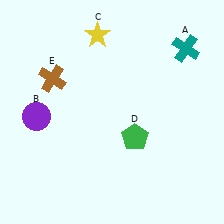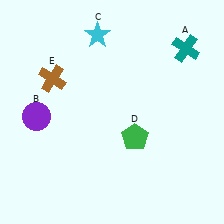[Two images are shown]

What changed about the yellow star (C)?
In Image 1, C is yellow. In Image 2, it changed to cyan.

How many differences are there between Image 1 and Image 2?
There is 1 difference between the two images.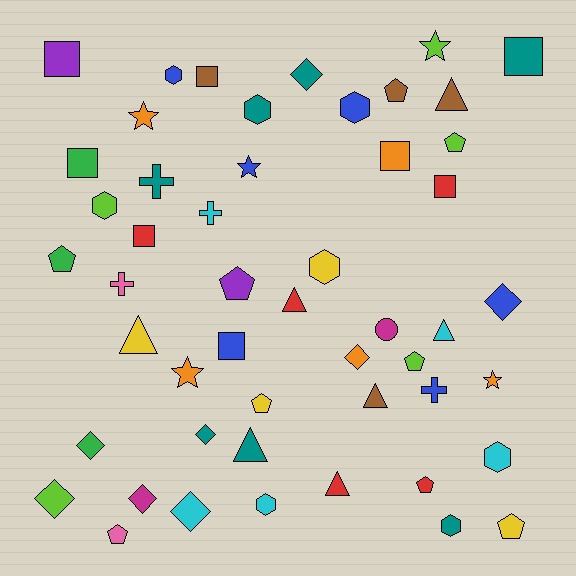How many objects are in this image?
There are 50 objects.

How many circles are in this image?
There is 1 circle.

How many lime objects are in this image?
There are 5 lime objects.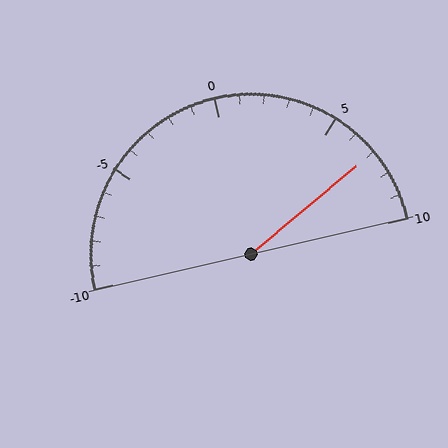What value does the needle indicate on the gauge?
The needle indicates approximately 7.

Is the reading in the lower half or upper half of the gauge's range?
The reading is in the upper half of the range (-10 to 10).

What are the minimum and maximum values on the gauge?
The gauge ranges from -10 to 10.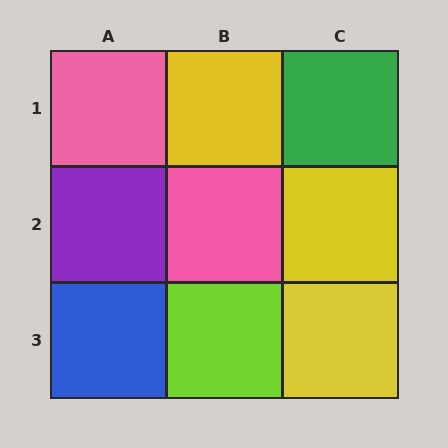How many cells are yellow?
3 cells are yellow.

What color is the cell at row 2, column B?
Pink.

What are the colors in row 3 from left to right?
Blue, lime, yellow.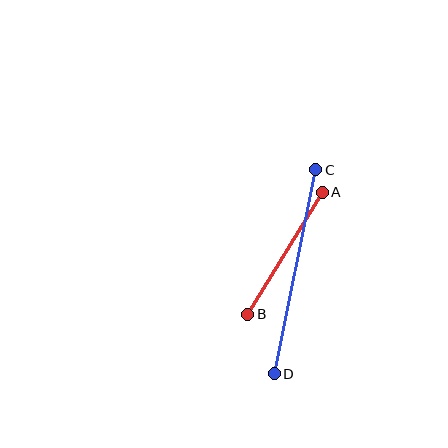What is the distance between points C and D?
The distance is approximately 208 pixels.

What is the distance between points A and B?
The distance is approximately 143 pixels.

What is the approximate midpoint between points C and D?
The midpoint is at approximately (295, 272) pixels.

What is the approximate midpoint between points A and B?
The midpoint is at approximately (285, 253) pixels.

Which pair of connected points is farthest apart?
Points C and D are farthest apart.